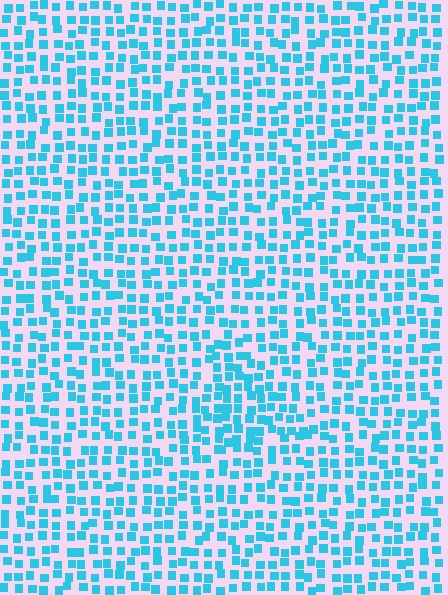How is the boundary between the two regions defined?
The boundary is defined by a change in element density (approximately 1.4x ratio). All elements are the same color, size, and shape.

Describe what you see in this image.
The image contains small cyan elements arranged at two different densities. A triangle-shaped region is visible where the elements are more densely packed than the surrounding area.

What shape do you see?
I see a triangle.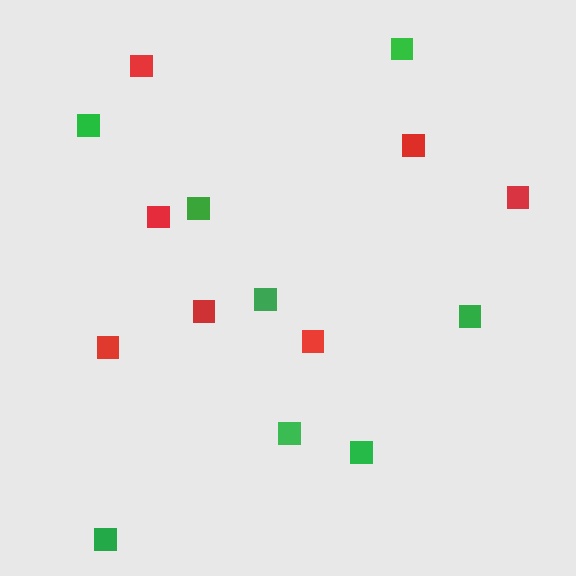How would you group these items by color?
There are 2 groups: one group of red squares (7) and one group of green squares (8).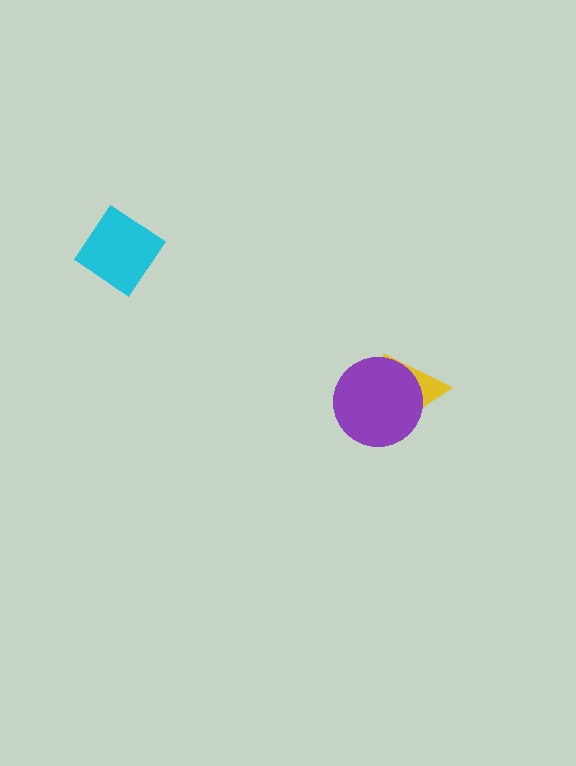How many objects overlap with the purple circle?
1 object overlaps with the purple circle.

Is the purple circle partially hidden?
No, no other shape covers it.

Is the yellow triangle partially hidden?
Yes, it is partially covered by another shape.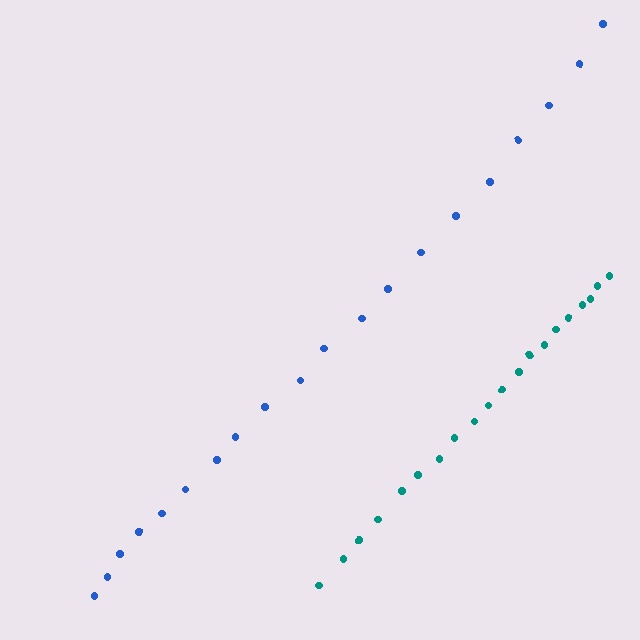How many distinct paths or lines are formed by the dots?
There are 2 distinct paths.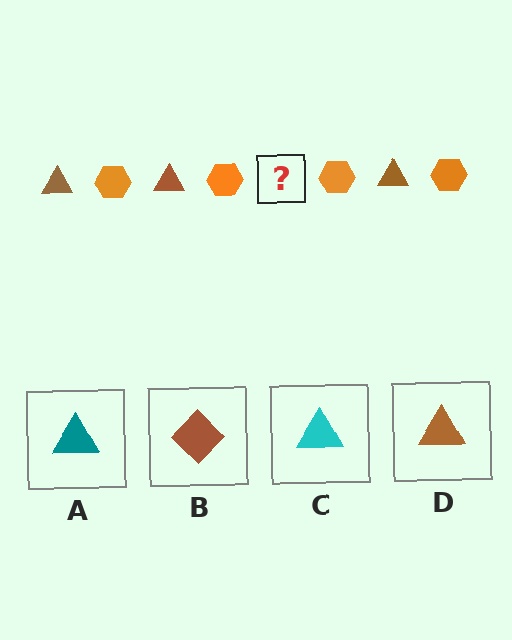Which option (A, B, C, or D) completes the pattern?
D.